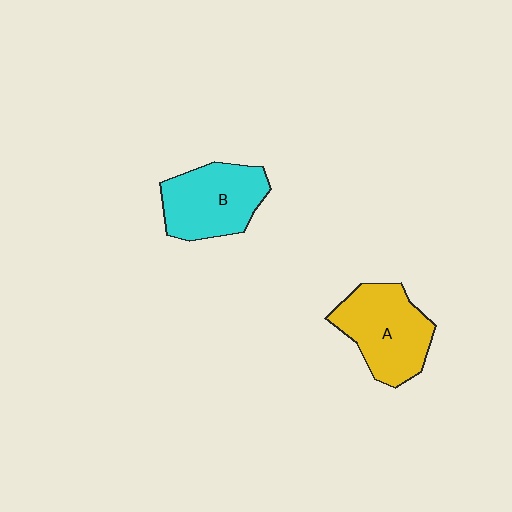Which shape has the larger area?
Shape A (yellow).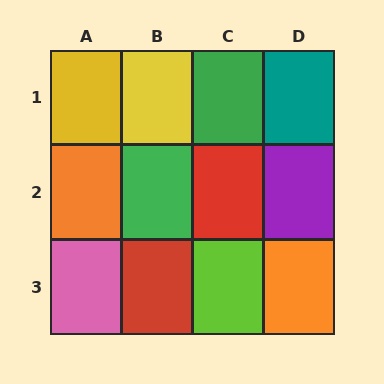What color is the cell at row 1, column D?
Teal.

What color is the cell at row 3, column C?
Lime.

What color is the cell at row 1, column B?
Yellow.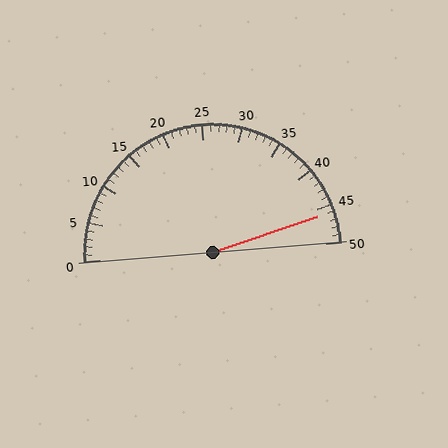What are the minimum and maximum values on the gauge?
The gauge ranges from 0 to 50.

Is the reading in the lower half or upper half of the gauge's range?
The reading is in the upper half of the range (0 to 50).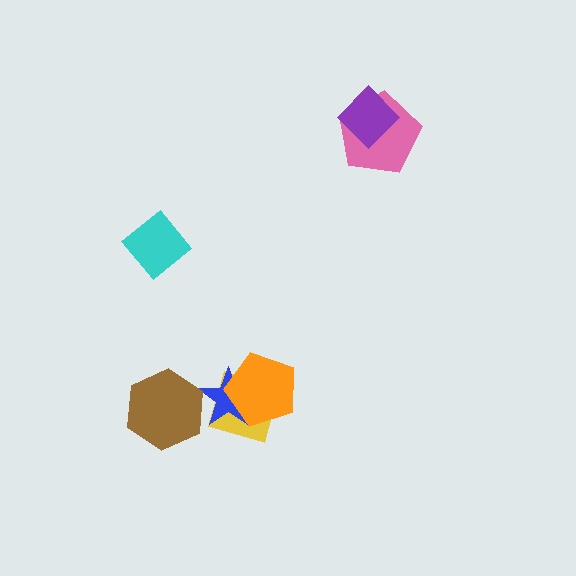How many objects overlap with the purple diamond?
1 object overlaps with the purple diamond.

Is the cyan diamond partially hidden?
No, no other shape covers it.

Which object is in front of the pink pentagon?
The purple diamond is in front of the pink pentagon.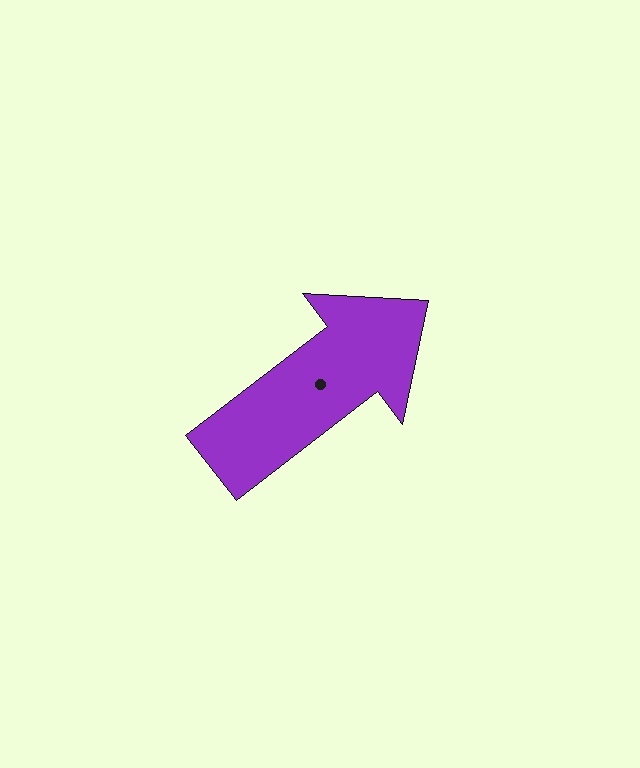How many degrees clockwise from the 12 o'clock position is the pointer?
Approximately 52 degrees.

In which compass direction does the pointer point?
Northeast.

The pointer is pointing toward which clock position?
Roughly 2 o'clock.